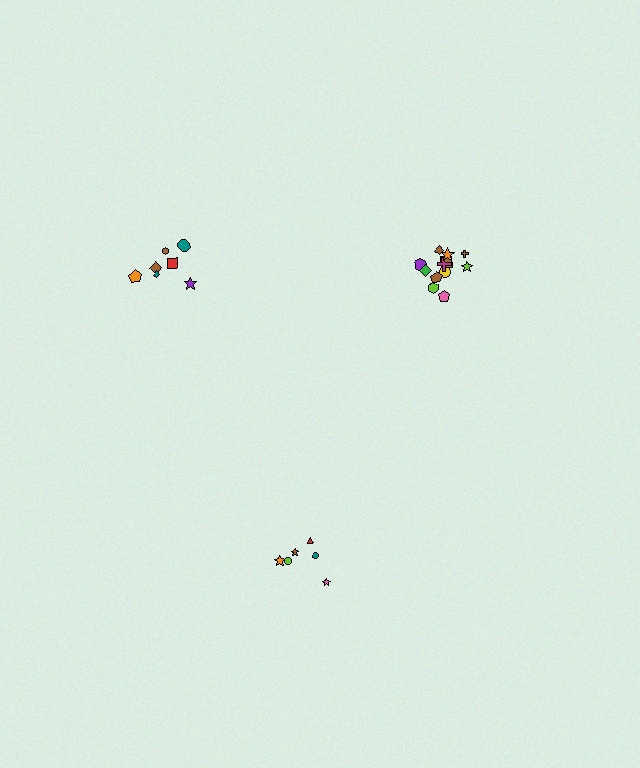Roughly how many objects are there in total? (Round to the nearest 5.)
Roughly 25 objects in total.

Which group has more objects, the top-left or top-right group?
The top-right group.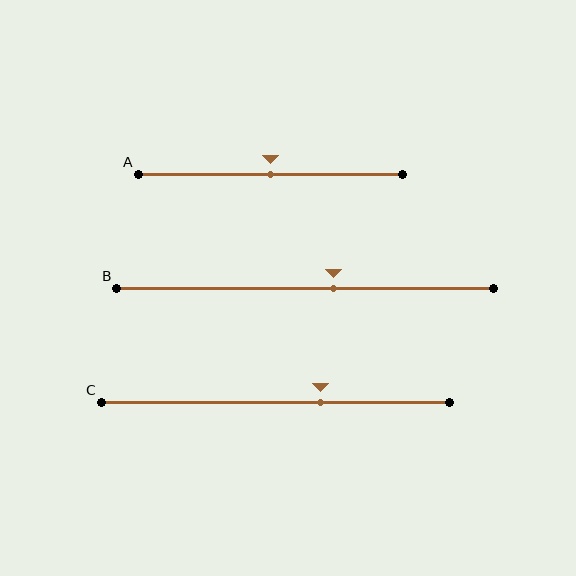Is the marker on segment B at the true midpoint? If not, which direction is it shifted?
No, the marker on segment B is shifted to the right by about 7% of the segment length.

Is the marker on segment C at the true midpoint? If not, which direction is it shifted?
No, the marker on segment C is shifted to the right by about 13% of the segment length.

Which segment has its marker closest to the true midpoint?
Segment A has its marker closest to the true midpoint.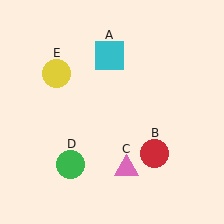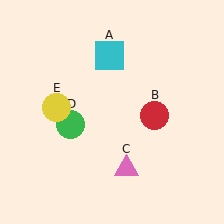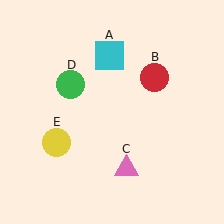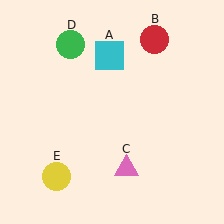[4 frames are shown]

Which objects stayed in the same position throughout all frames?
Cyan square (object A) and pink triangle (object C) remained stationary.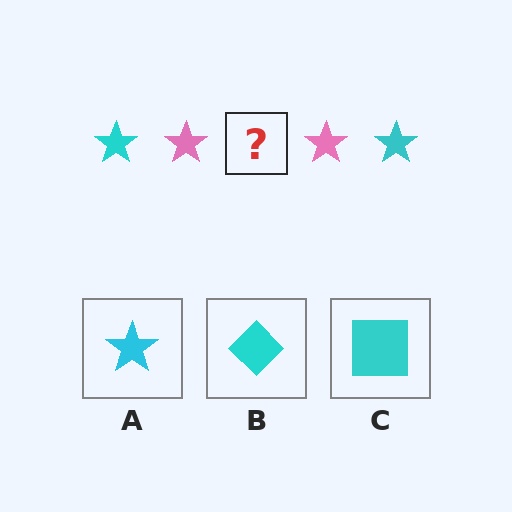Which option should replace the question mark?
Option A.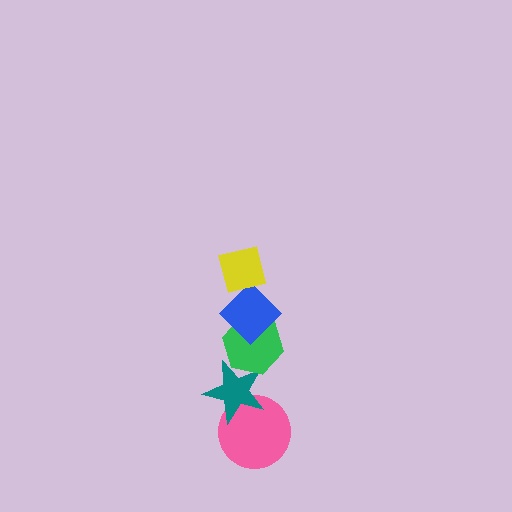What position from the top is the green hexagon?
The green hexagon is 3rd from the top.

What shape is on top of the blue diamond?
The yellow square is on top of the blue diamond.